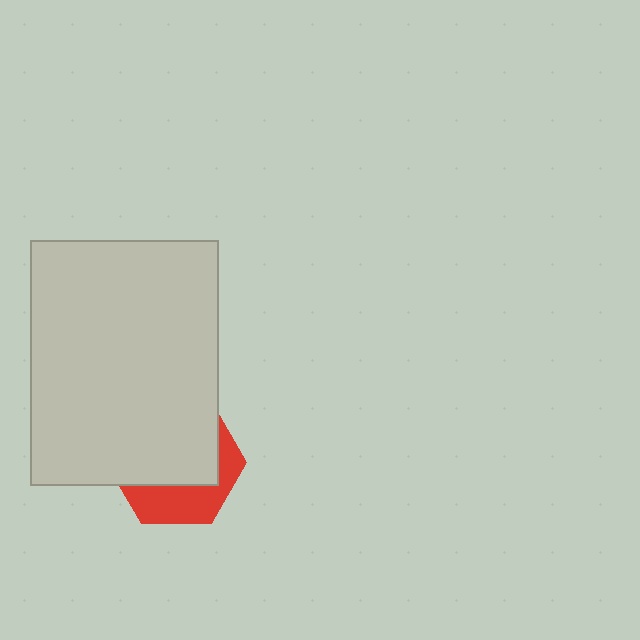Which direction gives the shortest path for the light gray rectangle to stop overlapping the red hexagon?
Moving up gives the shortest separation.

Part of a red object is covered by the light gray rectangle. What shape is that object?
It is a hexagon.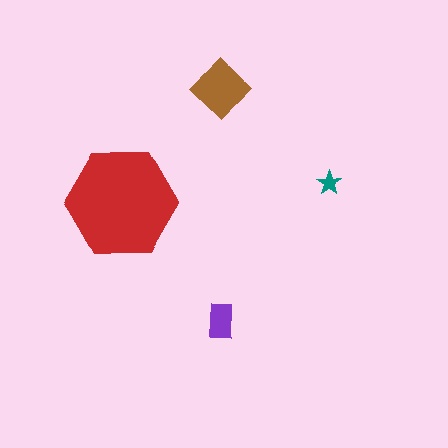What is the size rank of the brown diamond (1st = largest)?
2nd.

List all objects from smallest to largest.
The teal star, the purple rectangle, the brown diamond, the red hexagon.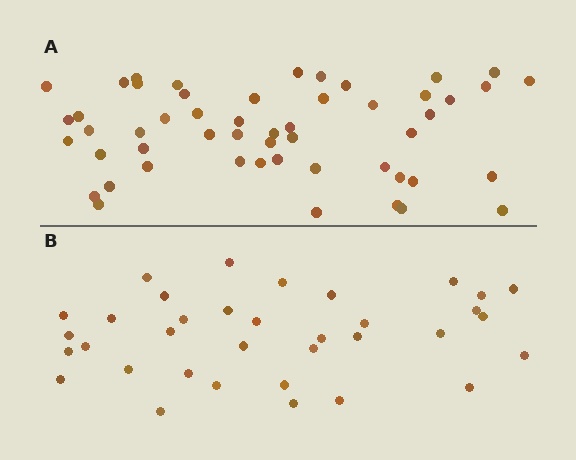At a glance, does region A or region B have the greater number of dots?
Region A (the top region) has more dots.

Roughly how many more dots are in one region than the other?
Region A has approximately 15 more dots than region B.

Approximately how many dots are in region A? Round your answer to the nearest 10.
About 50 dots. (The exact count is 52, which rounds to 50.)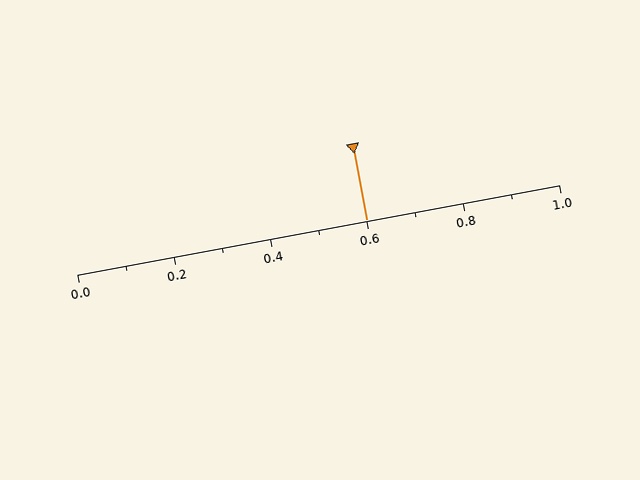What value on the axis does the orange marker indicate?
The marker indicates approximately 0.6.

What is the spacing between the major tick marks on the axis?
The major ticks are spaced 0.2 apart.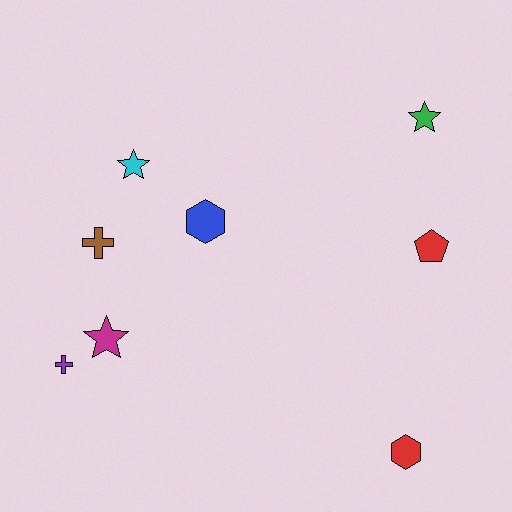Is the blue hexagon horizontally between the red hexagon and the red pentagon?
No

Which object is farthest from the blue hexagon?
The red hexagon is farthest from the blue hexagon.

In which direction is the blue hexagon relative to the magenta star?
The blue hexagon is above the magenta star.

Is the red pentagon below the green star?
Yes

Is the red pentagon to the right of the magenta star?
Yes